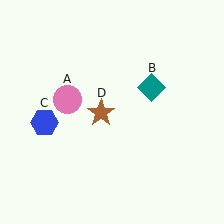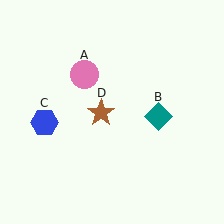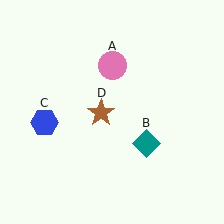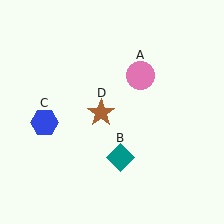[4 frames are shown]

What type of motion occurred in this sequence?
The pink circle (object A), teal diamond (object B) rotated clockwise around the center of the scene.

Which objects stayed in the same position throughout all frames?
Blue hexagon (object C) and brown star (object D) remained stationary.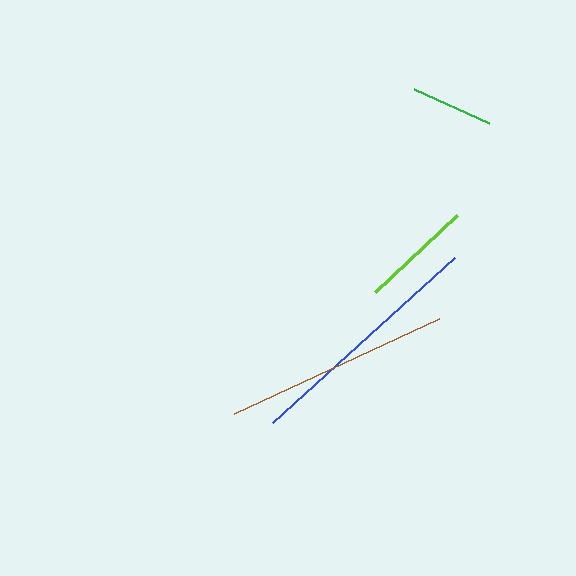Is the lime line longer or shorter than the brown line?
The brown line is longer than the lime line.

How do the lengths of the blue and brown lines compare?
The blue and brown lines are approximately the same length.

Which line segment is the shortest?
The green line is the shortest at approximately 83 pixels.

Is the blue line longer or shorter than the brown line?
The blue line is longer than the brown line.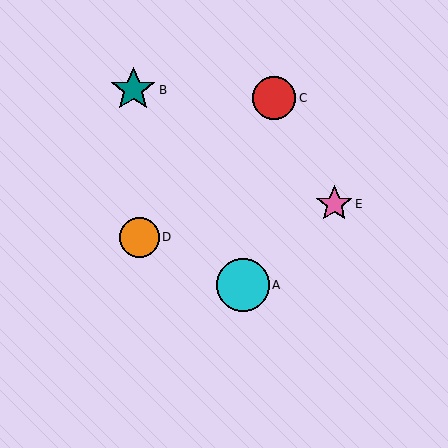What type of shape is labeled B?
Shape B is a teal star.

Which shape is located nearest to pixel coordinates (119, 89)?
The teal star (labeled B) at (133, 90) is nearest to that location.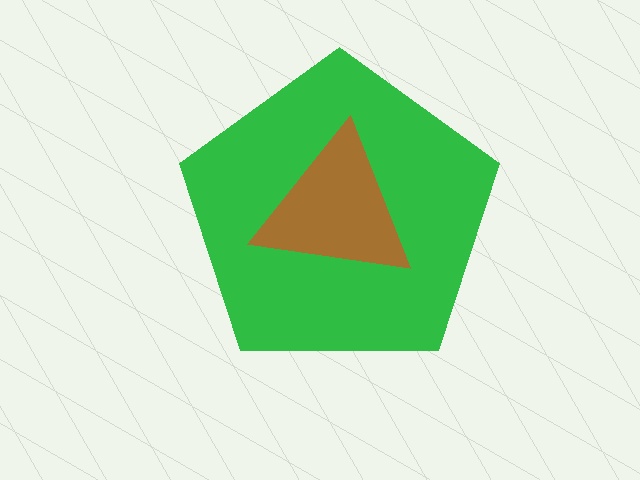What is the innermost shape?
The brown triangle.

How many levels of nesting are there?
2.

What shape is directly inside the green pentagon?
The brown triangle.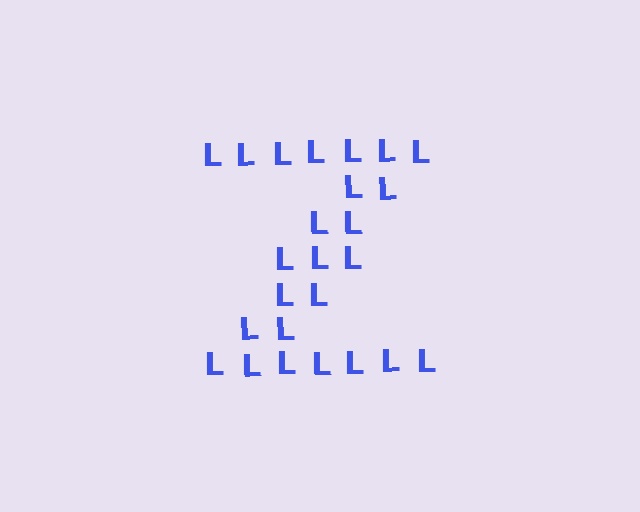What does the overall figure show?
The overall figure shows the letter Z.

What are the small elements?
The small elements are letter L's.